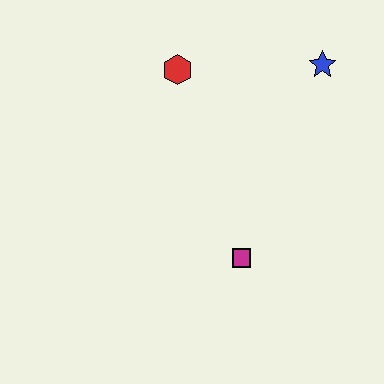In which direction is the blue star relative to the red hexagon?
The blue star is to the right of the red hexagon.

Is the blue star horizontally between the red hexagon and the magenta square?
No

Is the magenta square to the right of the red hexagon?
Yes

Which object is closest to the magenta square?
The red hexagon is closest to the magenta square.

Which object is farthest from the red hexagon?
The magenta square is farthest from the red hexagon.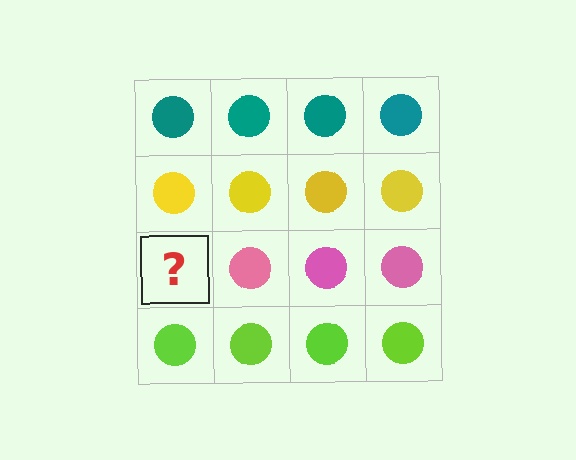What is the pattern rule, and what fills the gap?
The rule is that each row has a consistent color. The gap should be filled with a pink circle.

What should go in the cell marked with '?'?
The missing cell should contain a pink circle.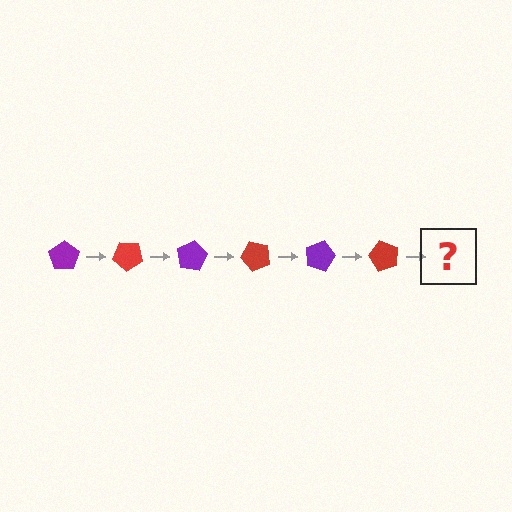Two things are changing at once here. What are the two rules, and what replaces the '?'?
The two rules are that it rotates 40 degrees each step and the color cycles through purple and red. The '?' should be a purple pentagon, rotated 240 degrees from the start.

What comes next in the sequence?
The next element should be a purple pentagon, rotated 240 degrees from the start.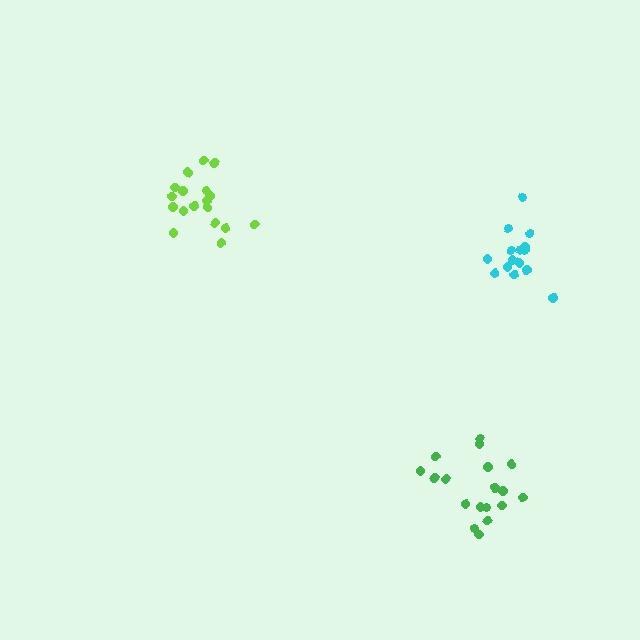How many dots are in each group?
Group 1: 18 dots, Group 2: 18 dots, Group 3: 15 dots (51 total).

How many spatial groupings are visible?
There are 3 spatial groupings.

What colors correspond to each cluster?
The clusters are colored: green, lime, cyan.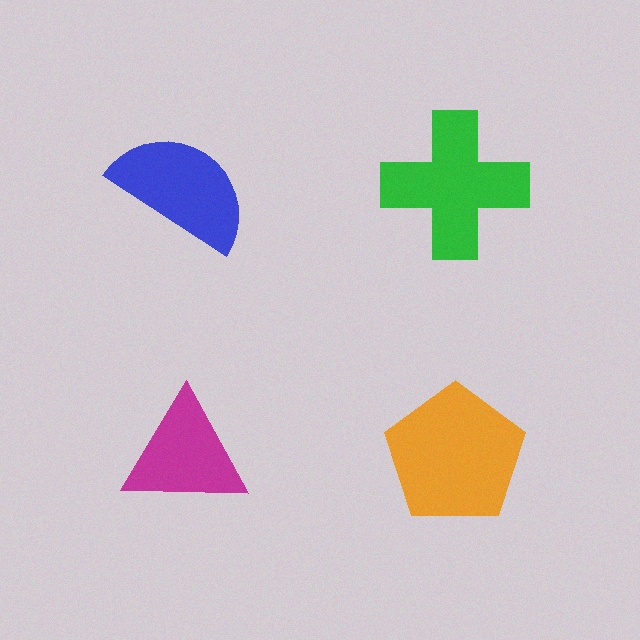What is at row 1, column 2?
A green cross.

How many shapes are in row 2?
2 shapes.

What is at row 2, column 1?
A magenta triangle.